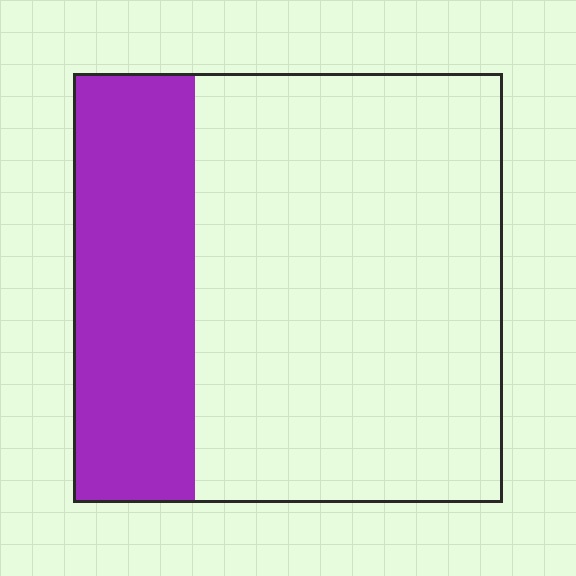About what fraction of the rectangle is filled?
About one quarter (1/4).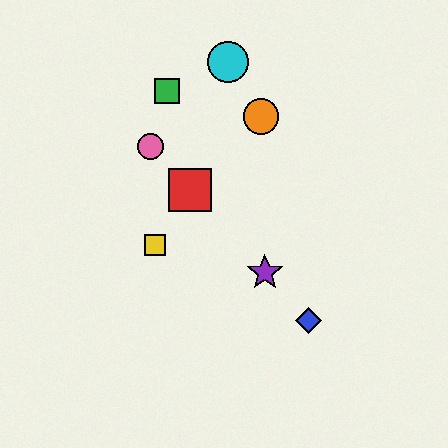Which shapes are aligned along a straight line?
The red square, the blue diamond, the purple star, the pink circle are aligned along a straight line.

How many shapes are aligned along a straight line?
4 shapes (the red square, the blue diamond, the purple star, the pink circle) are aligned along a straight line.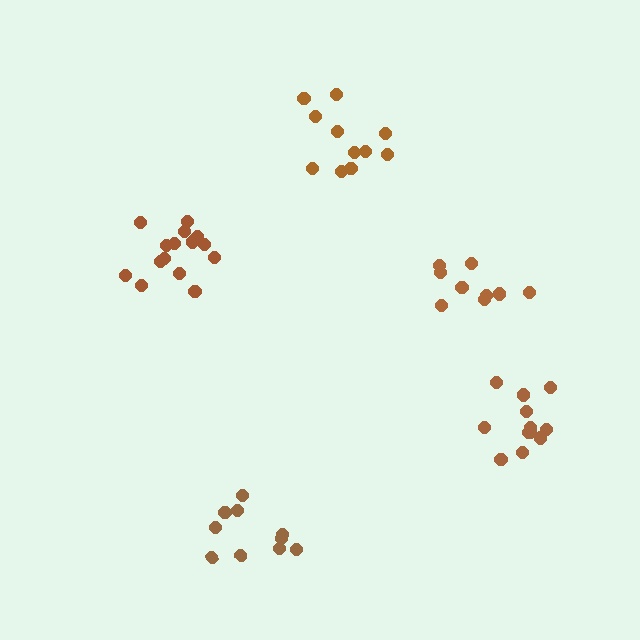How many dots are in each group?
Group 1: 9 dots, Group 2: 15 dots, Group 3: 10 dots, Group 4: 12 dots, Group 5: 11 dots (57 total).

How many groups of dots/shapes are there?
There are 5 groups.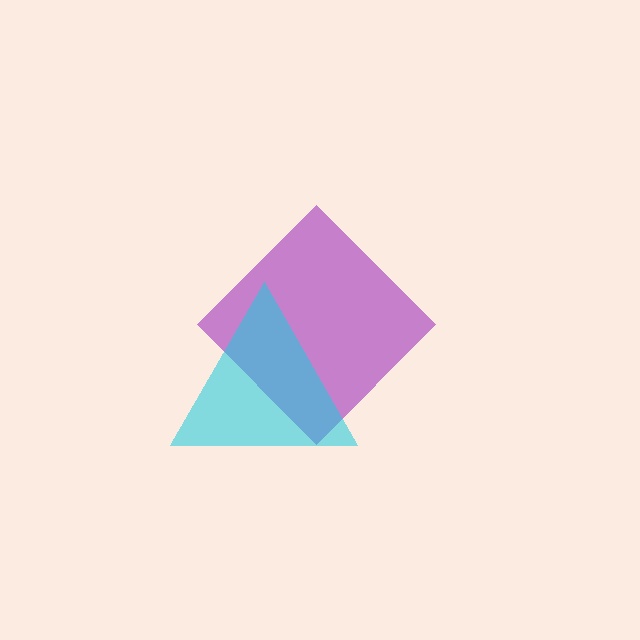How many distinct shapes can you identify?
There are 2 distinct shapes: a purple diamond, a cyan triangle.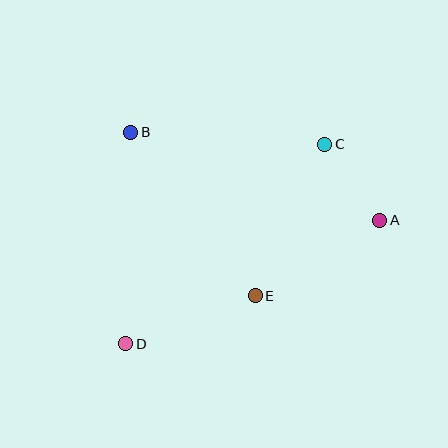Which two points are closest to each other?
Points A and C are closest to each other.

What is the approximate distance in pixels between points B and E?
The distance between B and E is approximately 205 pixels.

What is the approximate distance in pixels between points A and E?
The distance between A and E is approximately 146 pixels.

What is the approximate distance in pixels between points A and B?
The distance between A and B is approximately 264 pixels.